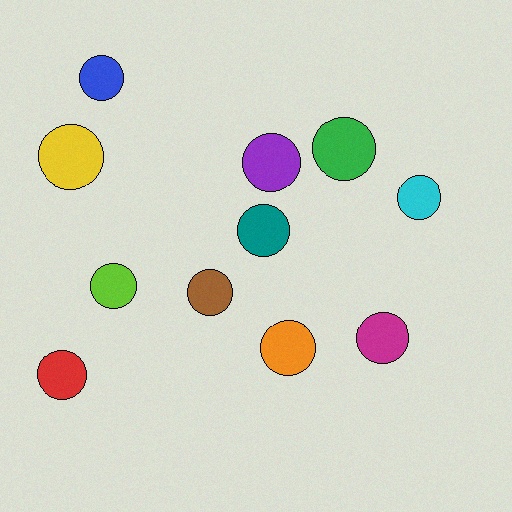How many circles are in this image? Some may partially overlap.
There are 11 circles.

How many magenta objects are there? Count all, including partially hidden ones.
There is 1 magenta object.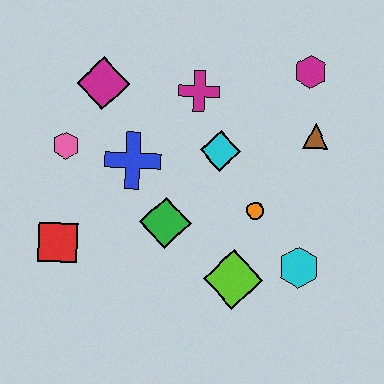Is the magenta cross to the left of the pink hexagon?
No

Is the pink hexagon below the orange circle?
No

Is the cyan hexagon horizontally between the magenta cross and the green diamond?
No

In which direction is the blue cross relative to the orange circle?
The blue cross is to the left of the orange circle.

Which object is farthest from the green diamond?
The magenta hexagon is farthest from the green diamond.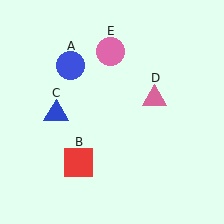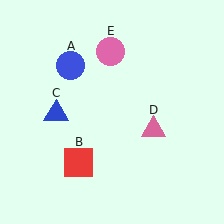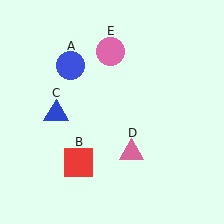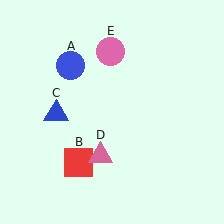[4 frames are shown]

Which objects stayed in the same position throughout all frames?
Blue circle (object A) and red square (object B) and blue triangle (object C) and pink circle (object E) remained stationary.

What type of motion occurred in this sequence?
The pink triangle (object D) rotated clockwise around the center of the scene.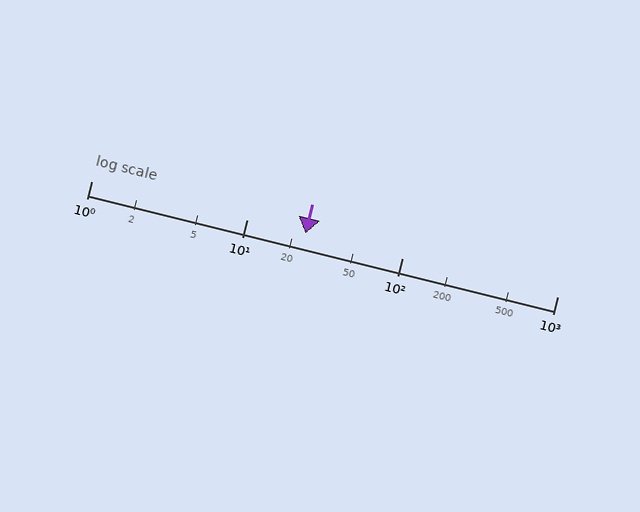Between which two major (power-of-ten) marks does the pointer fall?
The pointer is between 10 and 100.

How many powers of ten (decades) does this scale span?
The scale spans 3 decades, from 1 to 1000.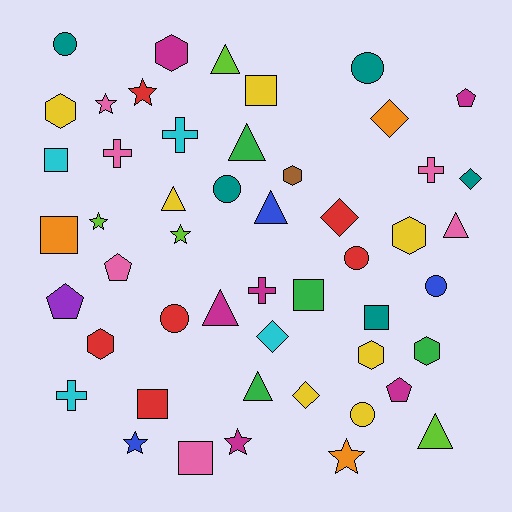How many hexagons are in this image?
There are 7 hexagons.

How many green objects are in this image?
There are 4 green objects.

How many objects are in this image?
There are 50 objects.